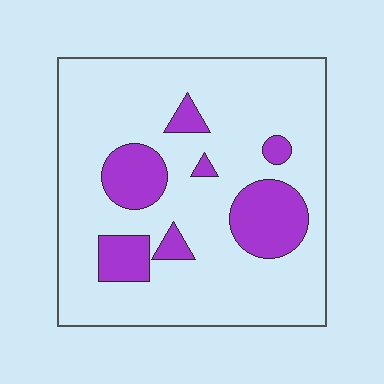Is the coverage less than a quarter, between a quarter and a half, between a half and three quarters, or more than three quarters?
Less than a quarter.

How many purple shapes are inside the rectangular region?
7.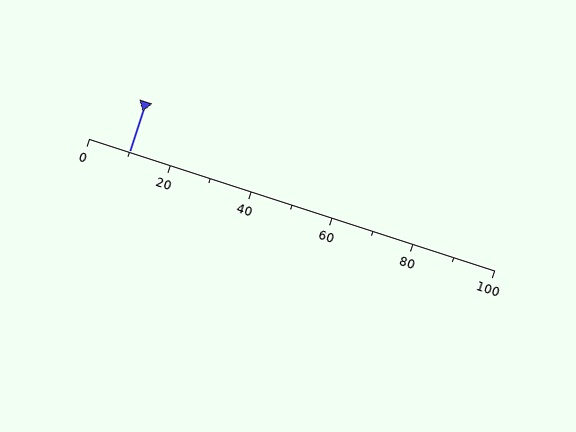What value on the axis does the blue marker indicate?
The marker indicates approximately 10.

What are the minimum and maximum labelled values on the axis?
The axis runs from 0 to 100.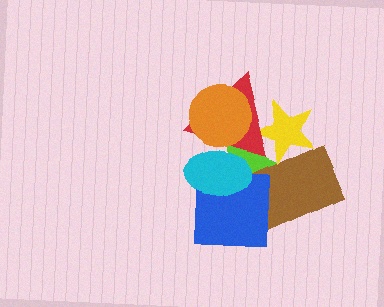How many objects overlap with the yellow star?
3 objects overlap with the yellow star.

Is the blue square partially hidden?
Yes, it is partially covered by another shape.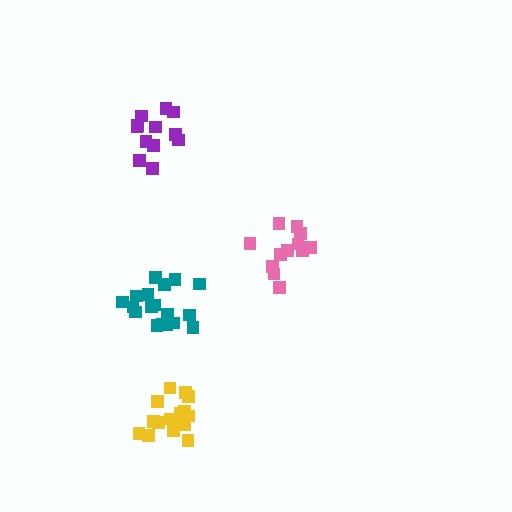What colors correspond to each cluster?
The clusters are colored: purple, yellow, pink, teal.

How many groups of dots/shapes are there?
There are 4 groups.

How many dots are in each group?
Group 1: 12 dots, Group 2: 16 dots, Group 3: 12 dots, Group 4: 18 dots (58 total).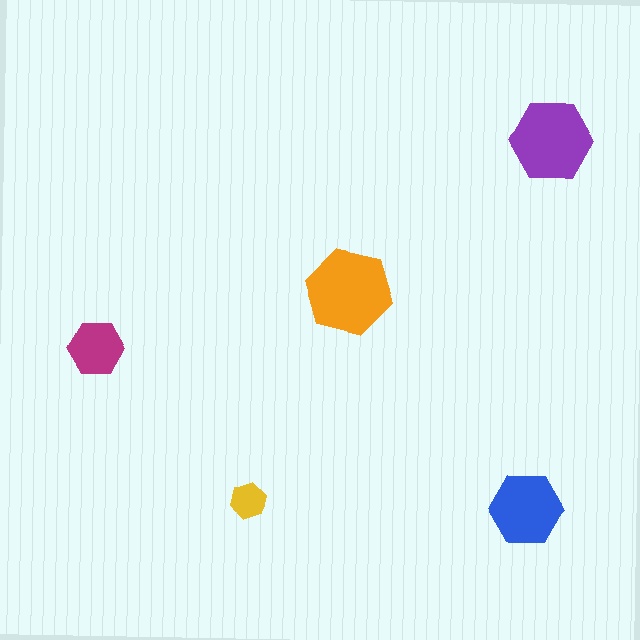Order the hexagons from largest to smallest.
the orange one, the purple one, the blue one, the magenta one, the yellow one.